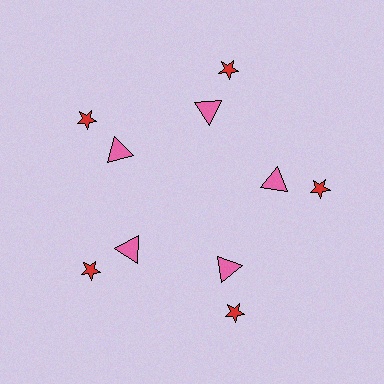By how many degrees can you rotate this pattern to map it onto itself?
The pattern maps onto itself every 72 degrees of rotation.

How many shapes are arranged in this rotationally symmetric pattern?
There are 10 shapes, arranged in 5 groups of 2.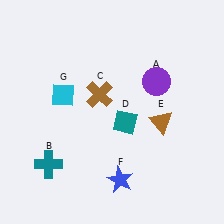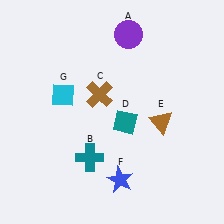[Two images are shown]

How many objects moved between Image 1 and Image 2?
2 objects moved between the two images.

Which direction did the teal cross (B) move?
The teal cross (B) moved right.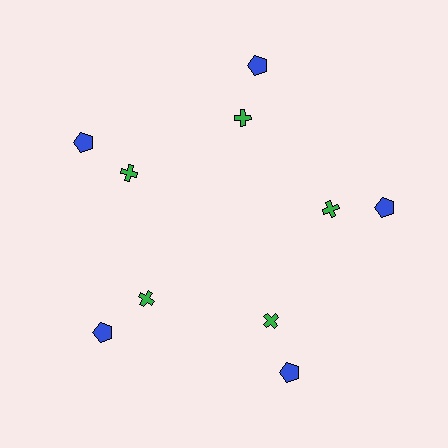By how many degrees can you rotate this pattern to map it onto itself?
The pattern maps onto itself every 72 degrees of rotation.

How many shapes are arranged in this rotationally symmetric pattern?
There are 10 shapes, arranged in 5 groups of 2.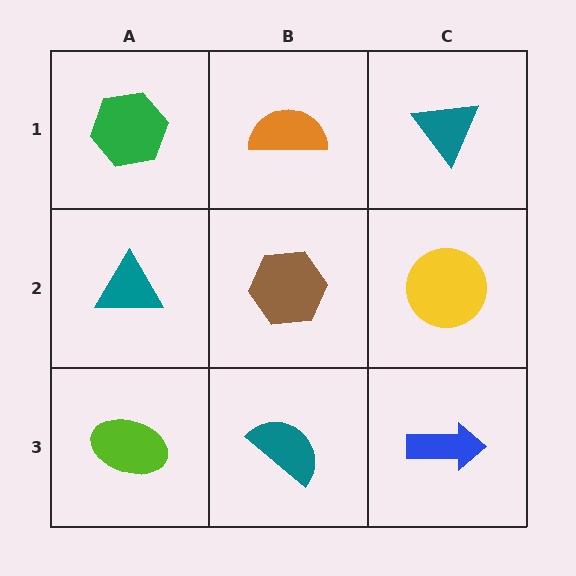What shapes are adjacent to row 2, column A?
A green hexagon (row 1, column A), a lime ellipse (row 3, column A), a brown hexagon (row 2, column B).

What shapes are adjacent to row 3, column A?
A teal triangle (row 2, column A), a teal semicircle (row 3, column B).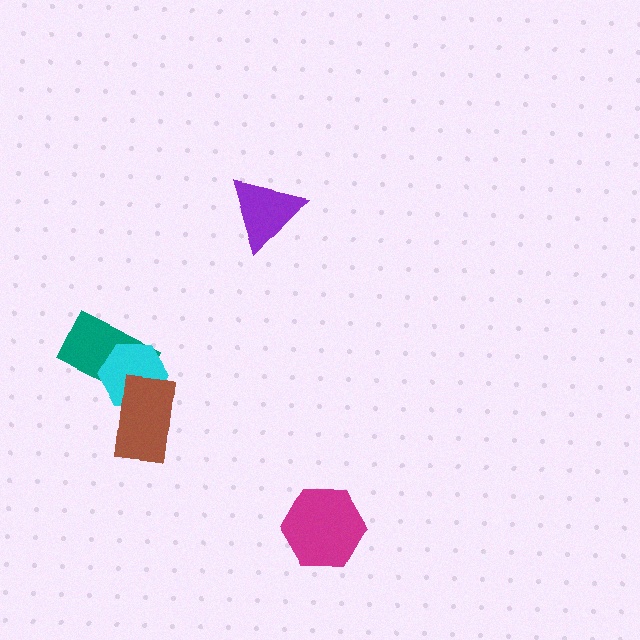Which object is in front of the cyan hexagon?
The brown rectangle is in front of the cyan hexagon.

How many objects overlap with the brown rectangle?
2 objects overlap with the brown rectangle.